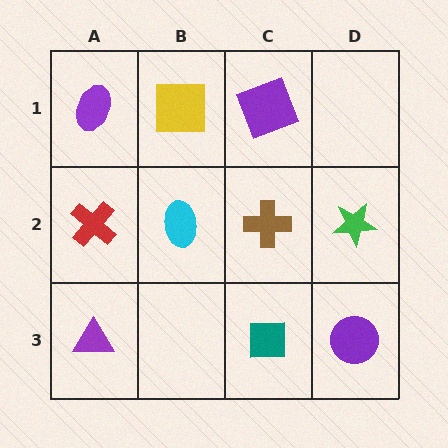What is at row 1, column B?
A yellow square.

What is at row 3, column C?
A teal square.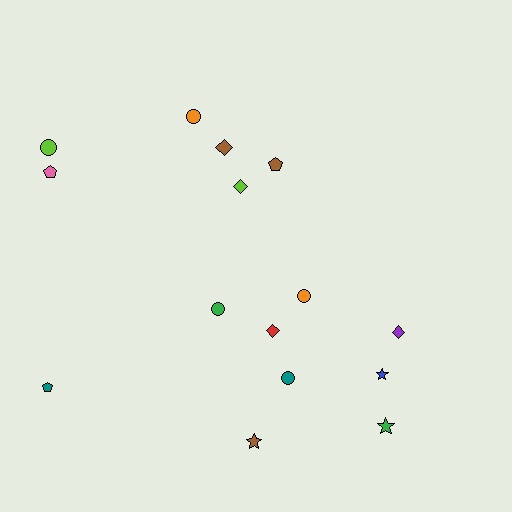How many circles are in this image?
There are 5 circles.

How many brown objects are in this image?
There are 3 brown objects.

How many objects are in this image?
There are 15 objects.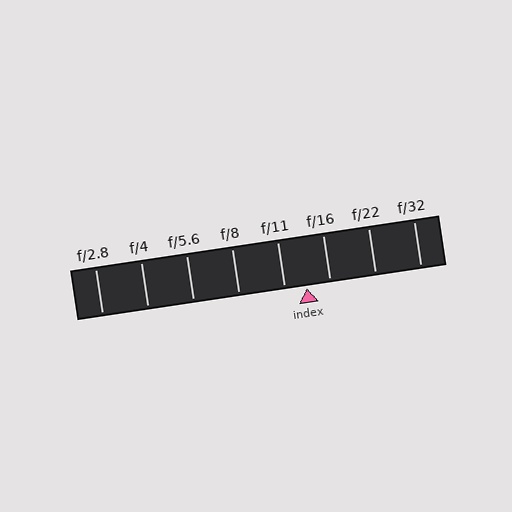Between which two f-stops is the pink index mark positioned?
The index mark is between f/11 and f/16.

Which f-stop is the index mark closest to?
The index mark is closest to f/11.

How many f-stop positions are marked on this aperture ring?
There are 8 f-stop positions marked.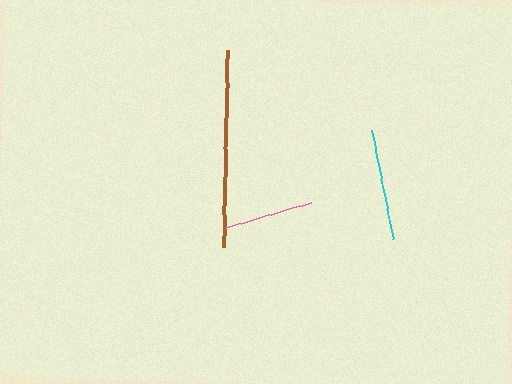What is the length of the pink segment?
The pink segment is approximately 89 pixels long.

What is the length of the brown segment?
The brown segment is approximately 197 pixels long.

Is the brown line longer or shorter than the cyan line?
The brown line is longer than the cyan line.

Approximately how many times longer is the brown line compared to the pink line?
The brown line is approximately 2.2 times the length of the pink line.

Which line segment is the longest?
The brown line is the longest at approximately 197 pixels.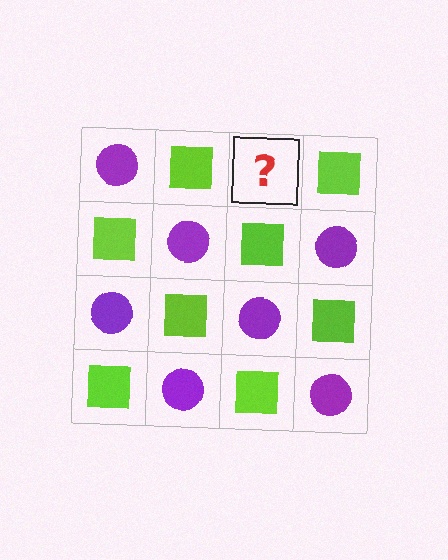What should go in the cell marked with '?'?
The missing cell should contain a purple circle.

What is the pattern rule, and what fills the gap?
The rule is that it alternates purple circle and lime square in a checkerboard pattern. The gap should be filled with a purple circle.